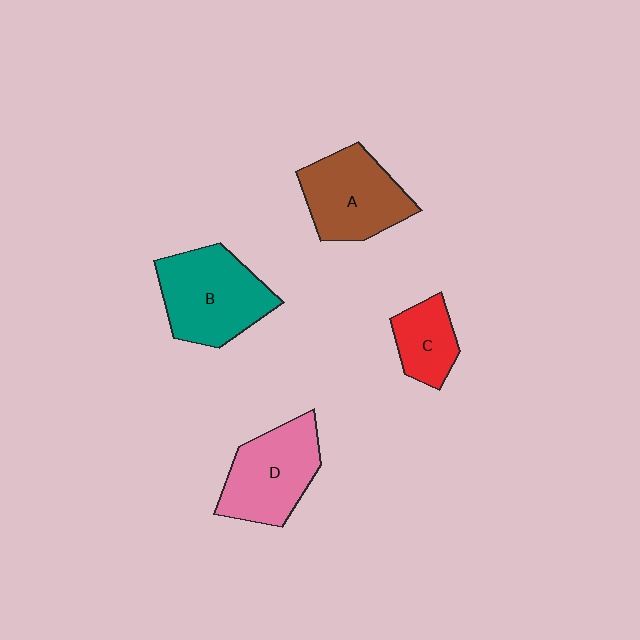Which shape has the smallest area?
Shape C (red).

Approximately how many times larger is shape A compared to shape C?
Approximately 1.7 times.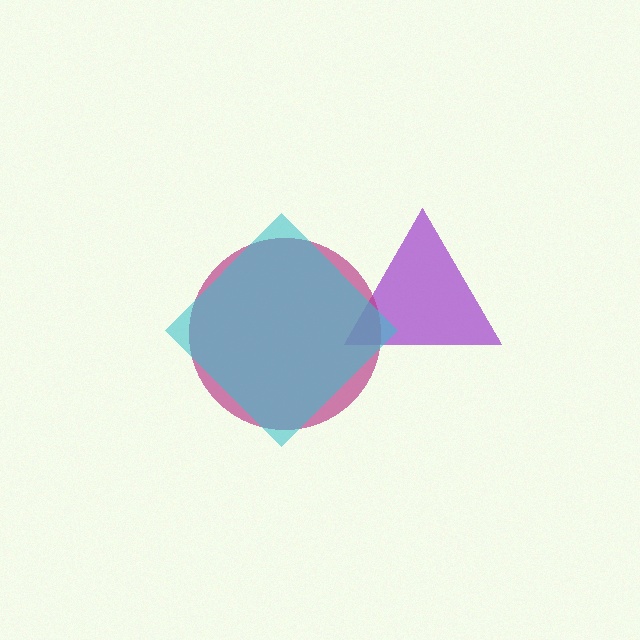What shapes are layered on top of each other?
The layered shapes are: a purple triangle, a magenta circle, a cyan diamond.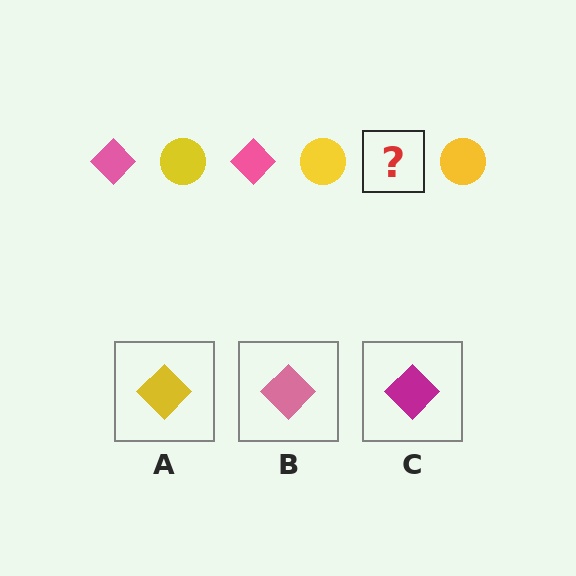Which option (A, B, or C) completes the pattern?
B.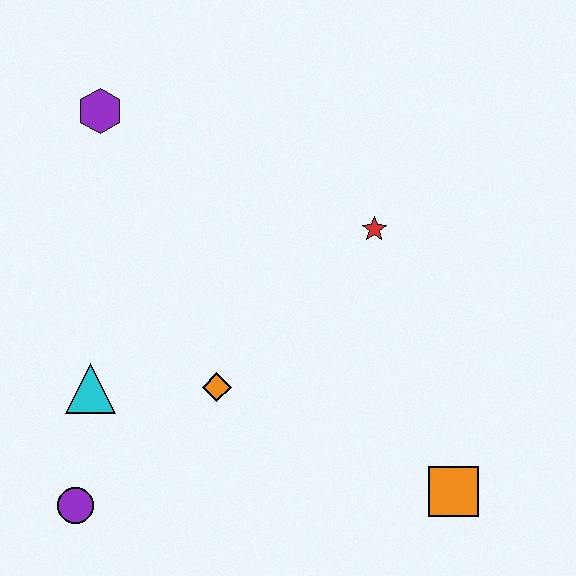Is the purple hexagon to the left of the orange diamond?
Yes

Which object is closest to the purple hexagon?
The cyan triangle is closest to the purple hexagon.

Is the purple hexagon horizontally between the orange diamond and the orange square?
No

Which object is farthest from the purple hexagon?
The orange square is farthest from the purple hexagon.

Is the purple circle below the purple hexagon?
Yes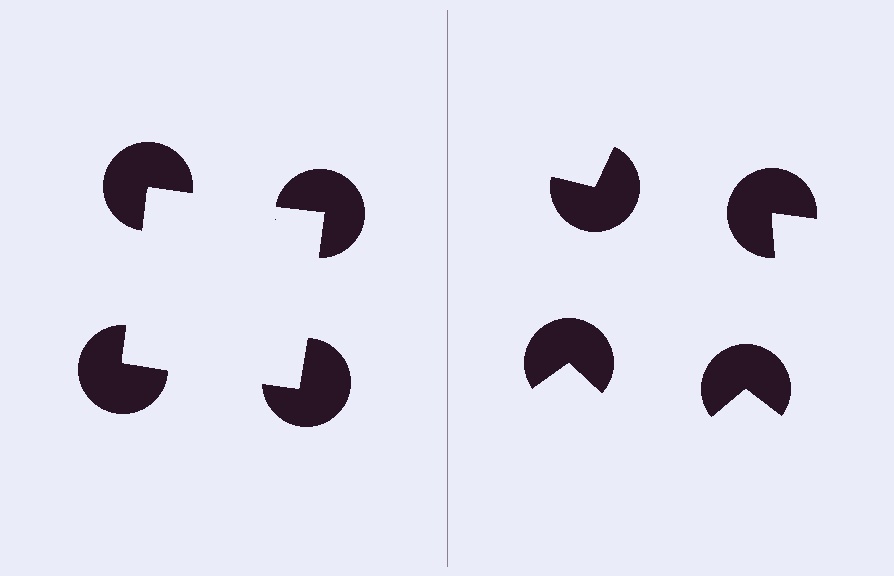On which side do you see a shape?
An illusory square appears on the left side. On the right side the wedge cuts are rotated, so no coherent shape forms.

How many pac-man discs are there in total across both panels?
8 — 4 on each side.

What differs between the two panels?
The pac-man discs are positioned identically on both sides; only the wedge orientations differ. On the left they align to a square; on the right they are misaligned.